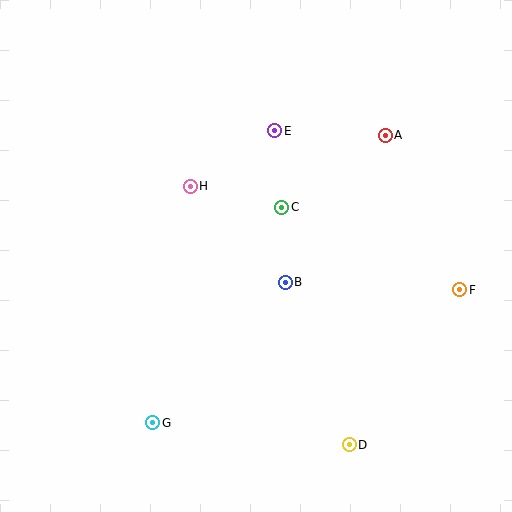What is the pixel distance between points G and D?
The distance between G and D is 198 pixels.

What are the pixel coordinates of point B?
Point B is at (285, 282).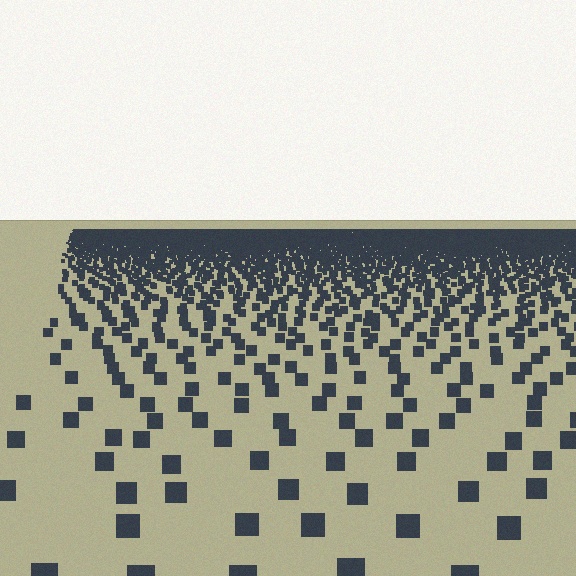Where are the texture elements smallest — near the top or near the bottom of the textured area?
Near the top.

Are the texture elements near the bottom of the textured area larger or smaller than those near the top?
Larger. Near the bottom, elements are closer to the viewer and appear at a bigger on-screen size.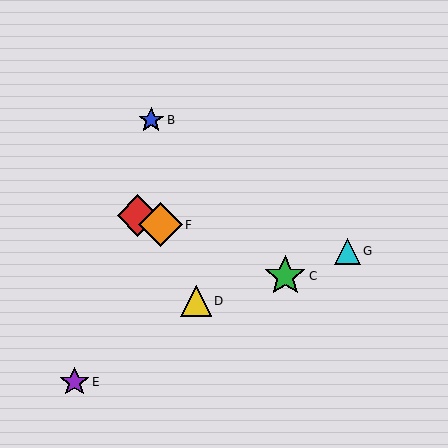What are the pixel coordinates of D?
Object D is at (196, 301).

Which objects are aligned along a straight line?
Objects A, C, F are aligned along a straight line.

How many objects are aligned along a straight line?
3 objects (A, C, F) are aligned along a straight line.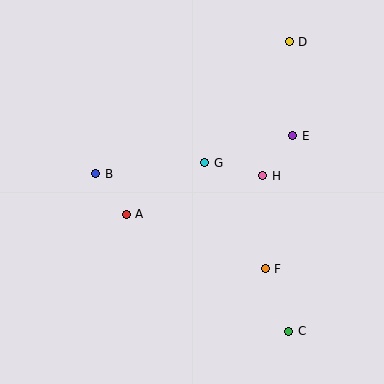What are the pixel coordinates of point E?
Point E is at (293, 136).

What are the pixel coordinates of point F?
Point F is at (265, 269).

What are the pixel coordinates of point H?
Point H is at (263, 176).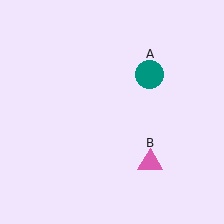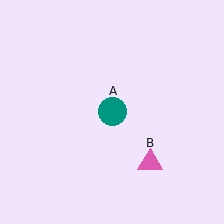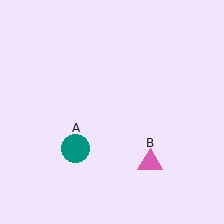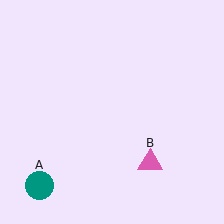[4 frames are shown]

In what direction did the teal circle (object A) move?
The teal circle (object A) moved down and to the left.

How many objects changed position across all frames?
1 object changed position: teal circle (object A).